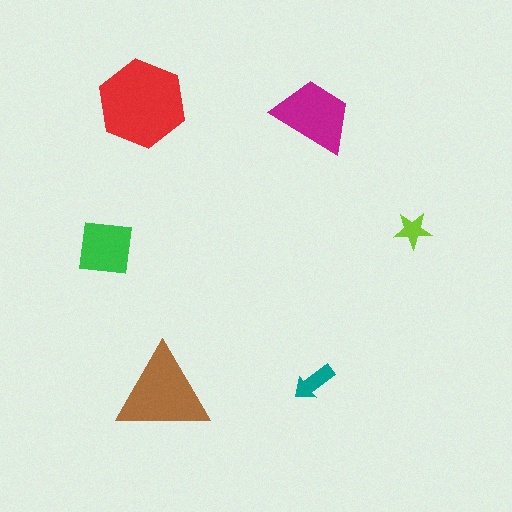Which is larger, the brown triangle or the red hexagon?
The red hexagon.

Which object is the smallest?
The lime star.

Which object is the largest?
The red hexagon.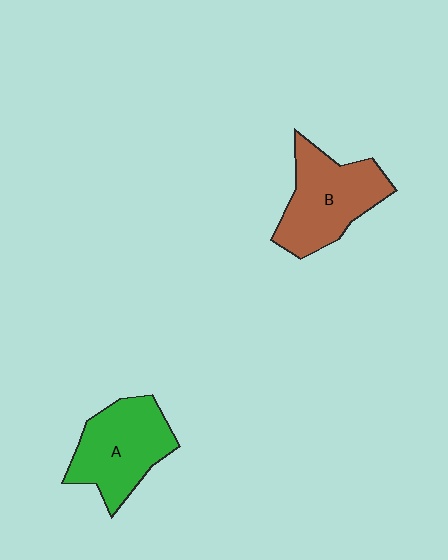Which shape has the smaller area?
Shape A (green).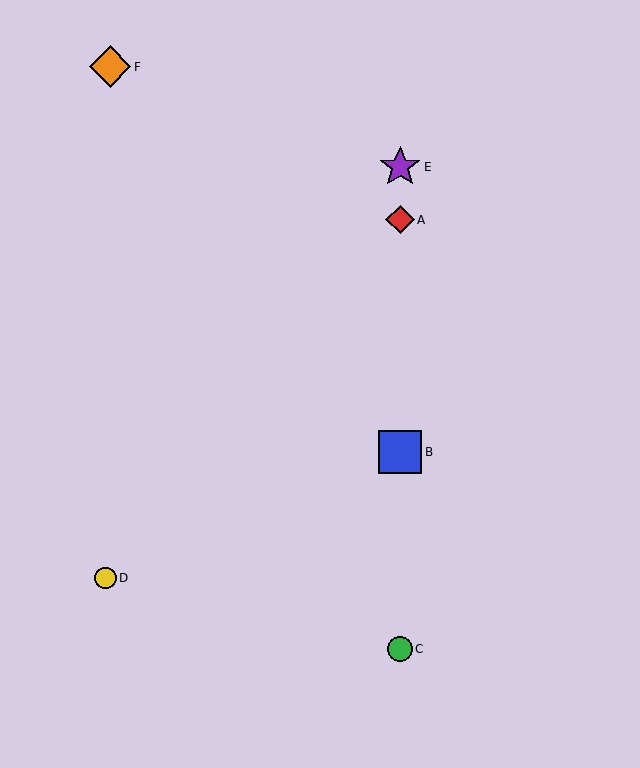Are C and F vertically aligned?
No, C is at x≈400 and F is at x≈110.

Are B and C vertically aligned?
Yes, both are at x≈400.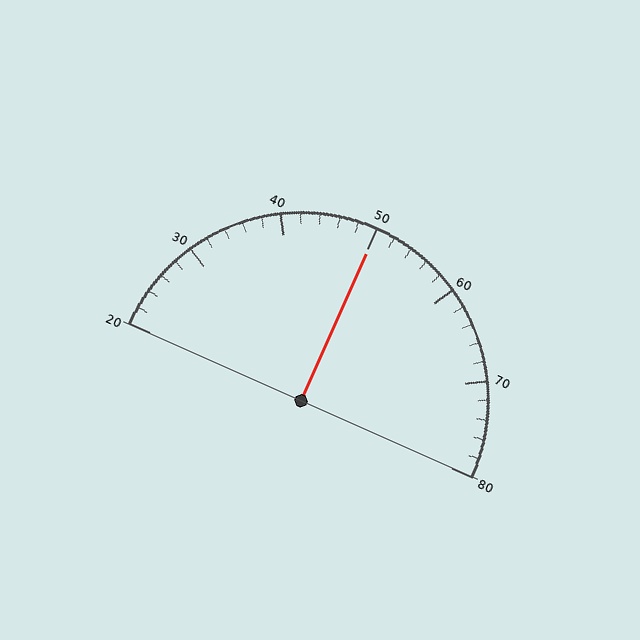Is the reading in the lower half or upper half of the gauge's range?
The reading is in the upper half of the range (20 to 80).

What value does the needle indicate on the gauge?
The needle indicates approximately 50.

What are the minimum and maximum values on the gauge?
The gauge ranges from 20 to 80.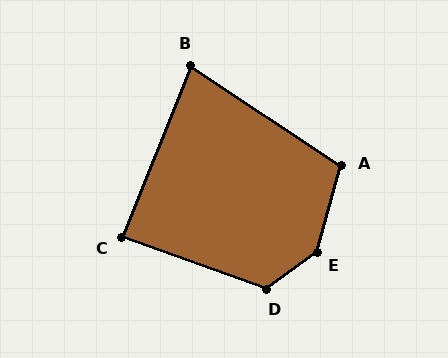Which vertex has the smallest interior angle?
B, at approximately 78 degrees.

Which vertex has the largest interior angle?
E, at approximately 142 degrees.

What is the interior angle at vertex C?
Approximately 88 degrees (approximately right).